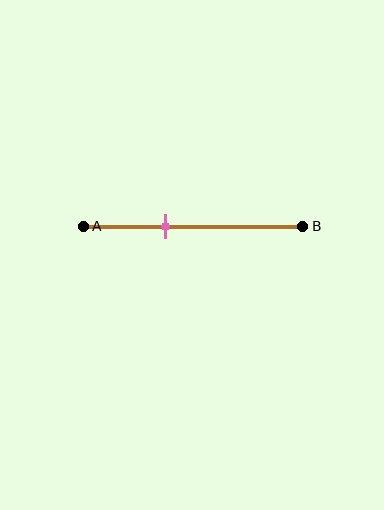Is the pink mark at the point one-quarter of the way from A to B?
No, the mark is at about 35% from A, not at the 25% one-quarter point.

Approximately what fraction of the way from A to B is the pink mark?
The pink mark is approximately 35% of the way from A to B.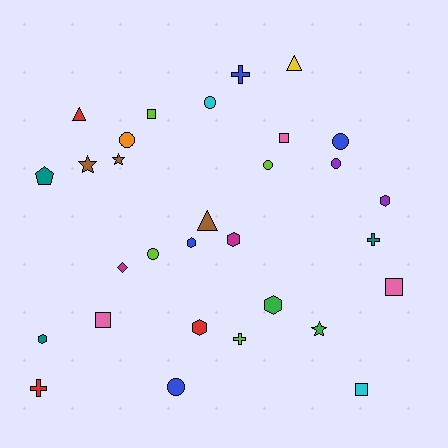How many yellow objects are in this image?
There is 1 yellow object.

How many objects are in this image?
There are 30 objects.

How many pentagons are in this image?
There is 1 pentagon.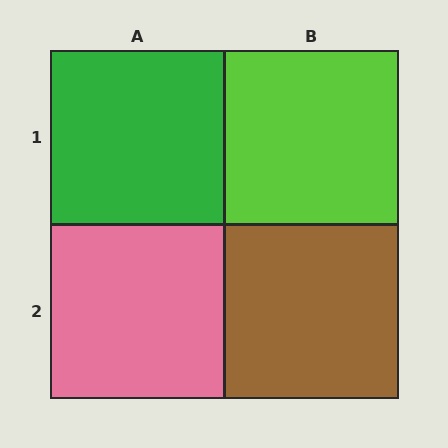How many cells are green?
1 cell is green.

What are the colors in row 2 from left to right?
Pink, brown.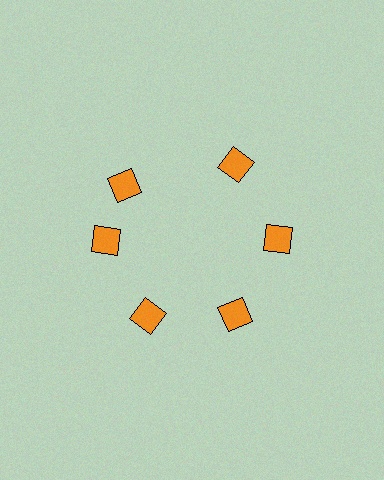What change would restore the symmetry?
The symmetry would be restored by rotating it back into even spacing with its neighbors so that all 6 squares sit at equal angles and equal distance from the center.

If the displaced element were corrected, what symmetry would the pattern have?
It would have 6-fold rotational symmetry — the pattern would map onto itself every 60 degrees.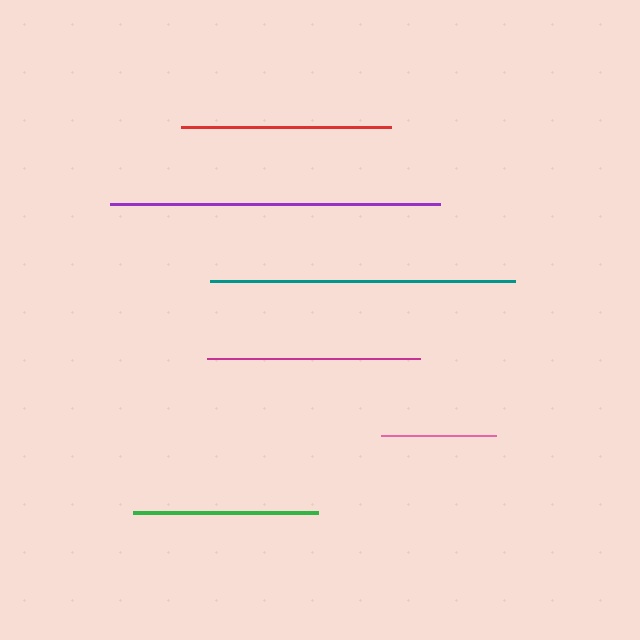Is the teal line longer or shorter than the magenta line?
The teal line is longer than the magenta line.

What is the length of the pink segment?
The pink segment is approximately 115 pixels long.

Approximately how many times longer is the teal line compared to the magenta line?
The teal line is approximately 1.4 times the length of the magenta line.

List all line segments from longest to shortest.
From longest to shortest: purple, teal, magenta, red, green, pink.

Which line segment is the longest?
The purple line is the longest at approximately 331 pixels.